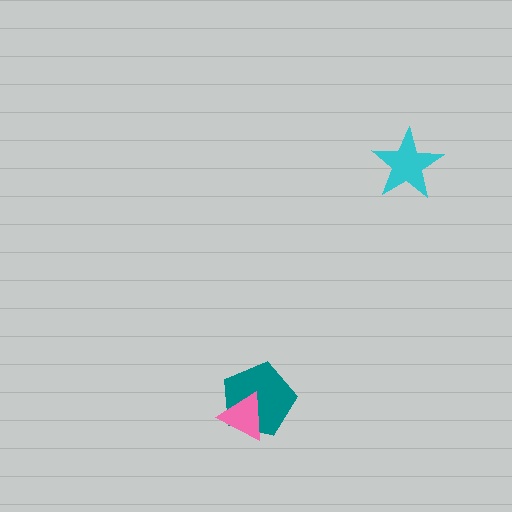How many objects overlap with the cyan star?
0 objects overlap with the cyan star.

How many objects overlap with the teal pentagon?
1 object overlaps with the teal pentagon.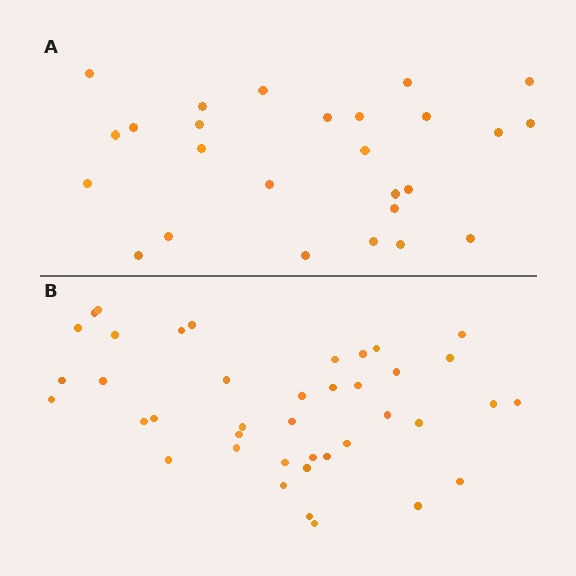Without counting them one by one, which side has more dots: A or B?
Region B (the bottom region) has more dots.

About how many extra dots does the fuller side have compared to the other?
Region B has approximately 15 more dots than region A.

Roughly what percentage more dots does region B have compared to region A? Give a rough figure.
About 55% more.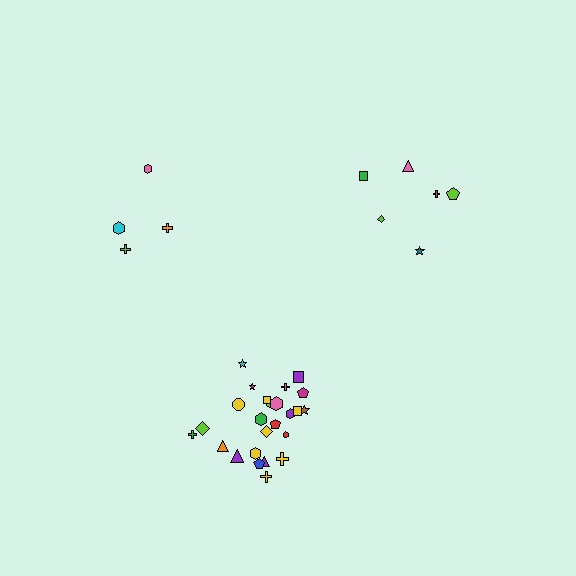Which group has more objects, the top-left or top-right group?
The top-right group.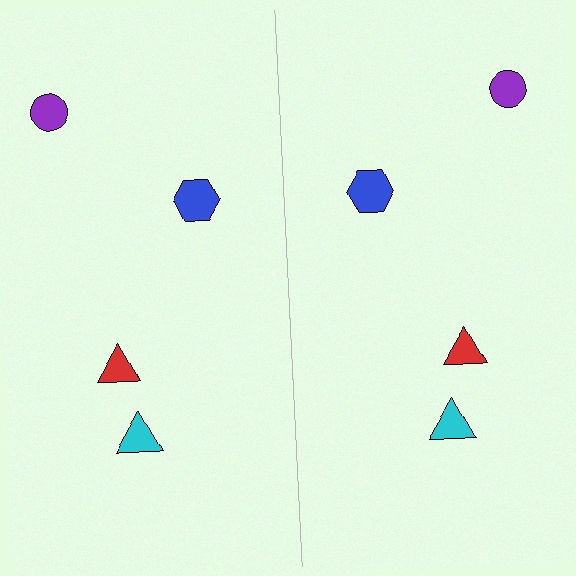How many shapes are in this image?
There are 8 shapes in this image.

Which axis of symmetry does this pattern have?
The pattern has a vertical axis of symmetry running through the center of the image.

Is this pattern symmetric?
Yes, this pattern has bilateral (reflection) symmetry.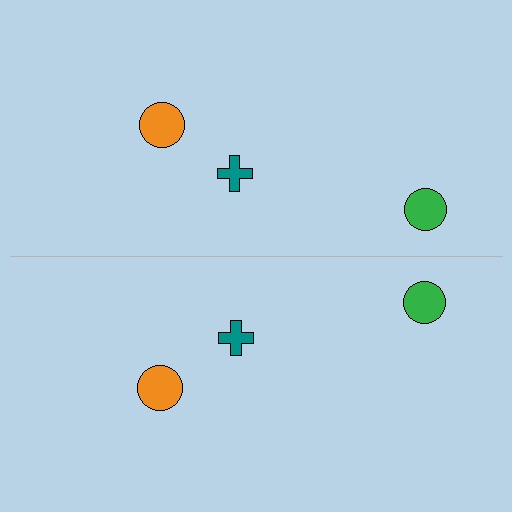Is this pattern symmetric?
Yes, this pattern has bilateral (reflection) symmetry.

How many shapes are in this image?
There are 6 shapes in this image.